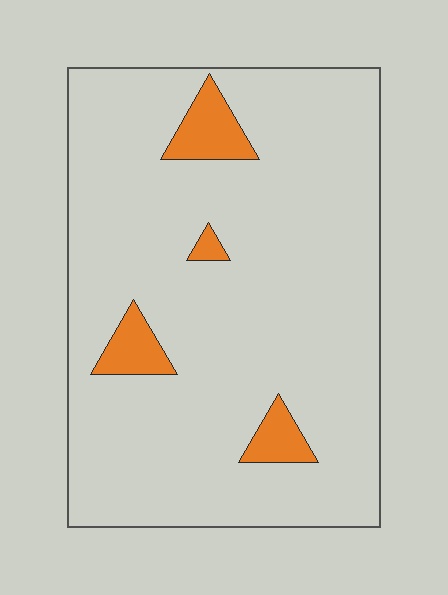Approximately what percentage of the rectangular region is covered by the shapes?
Approximately 10%.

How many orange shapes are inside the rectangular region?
4.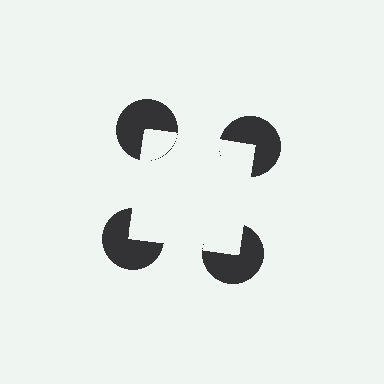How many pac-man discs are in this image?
There are 4 — one at each vertex of the illusory square.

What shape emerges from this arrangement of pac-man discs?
An illusory square — its edges are inferred from the aligned wedge cuts in the pac-man discs, not physically drawn.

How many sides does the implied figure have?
4 sides.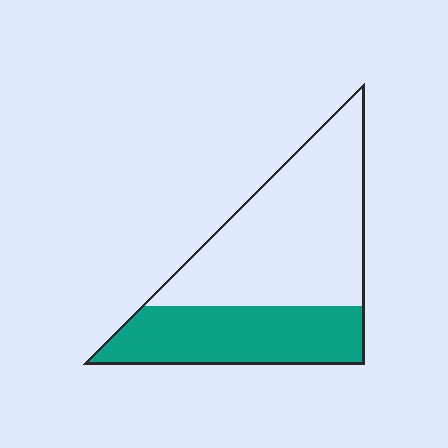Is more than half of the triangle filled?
No.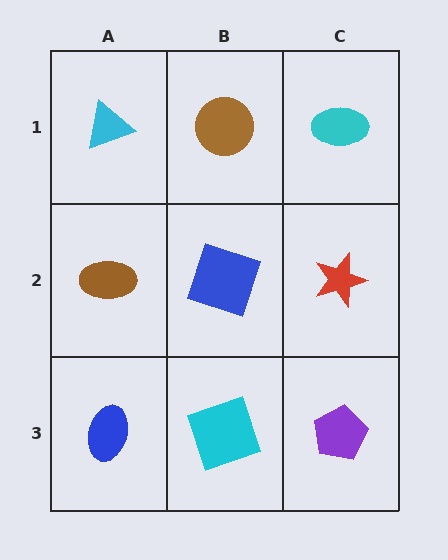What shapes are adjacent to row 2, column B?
A brown circle (row 1, column B), a cyan square (row 3, column B), a brown ellipse (row 2, column A), a red star (row 2, column C).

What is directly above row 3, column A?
A brown ellipse.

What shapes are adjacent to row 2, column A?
A cyan triangle (row 1, column A), a blue ellipse (row 3, column A), a blue square (row 2, column B).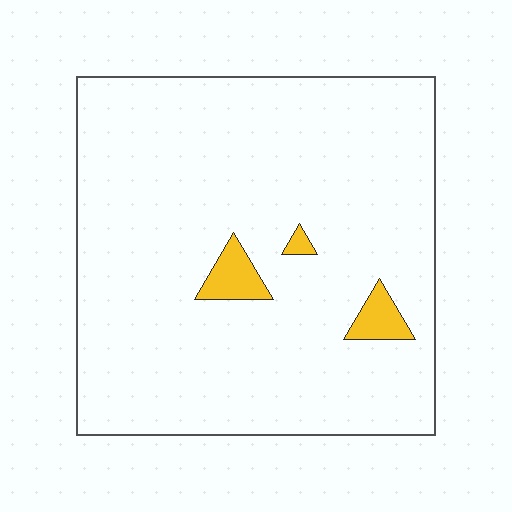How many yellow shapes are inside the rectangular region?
3.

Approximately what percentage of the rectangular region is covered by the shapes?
Approximately 5%.